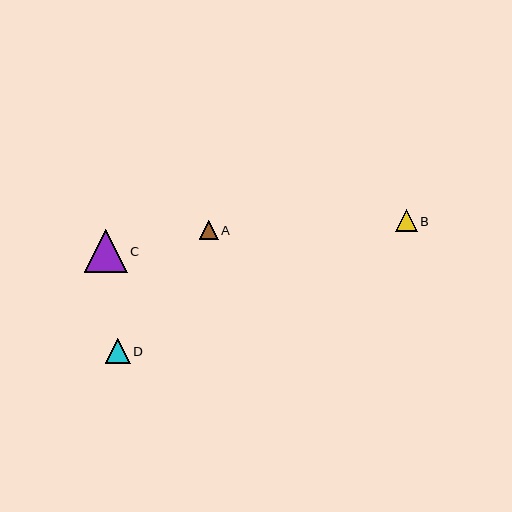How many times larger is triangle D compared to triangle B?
Triangle D is approximately 1.2 times the size of triangle B.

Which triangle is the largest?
Triangle C is the largest with a size of approximately 43 pixels.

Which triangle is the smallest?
Triangle A is the smallest with a size of approximately 19 pixels.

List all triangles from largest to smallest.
From largest to smallest: C, D, B, A.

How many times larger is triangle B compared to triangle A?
Triangle B is approximately 1.1 times the size of triangle A.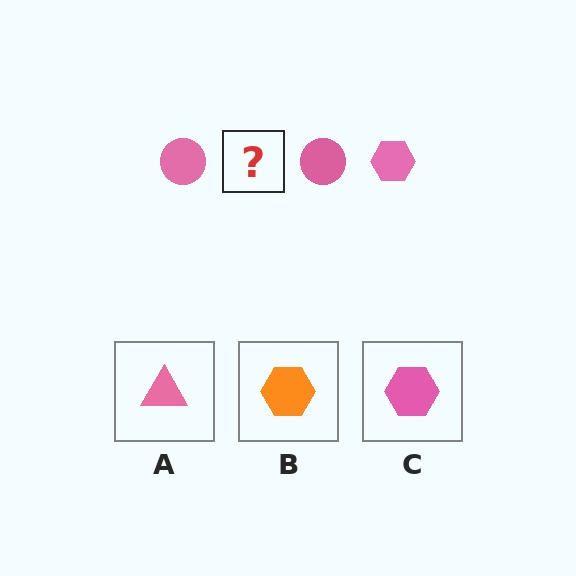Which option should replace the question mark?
Option C.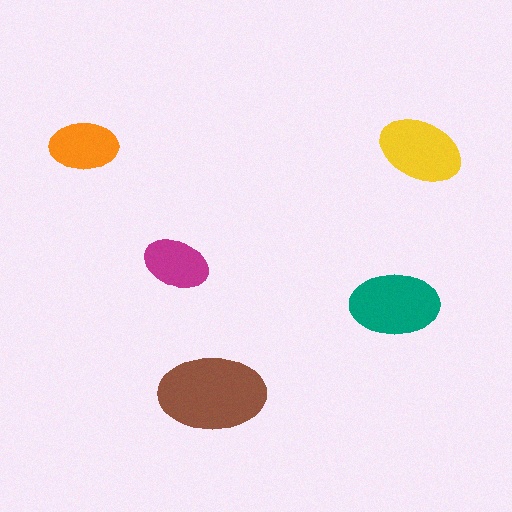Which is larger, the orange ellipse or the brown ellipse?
The brown one.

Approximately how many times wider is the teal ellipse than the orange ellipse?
About 1.5 times wider.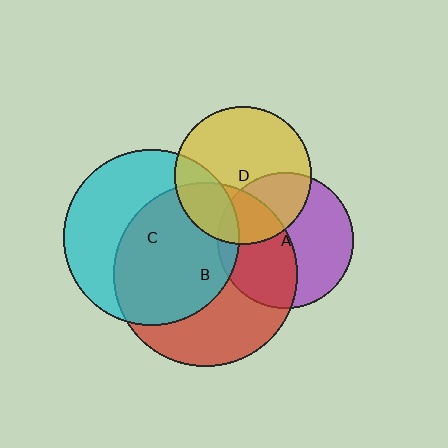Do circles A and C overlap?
Yes.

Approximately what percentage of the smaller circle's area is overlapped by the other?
Approximately 10%.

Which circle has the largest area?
Circle B (red).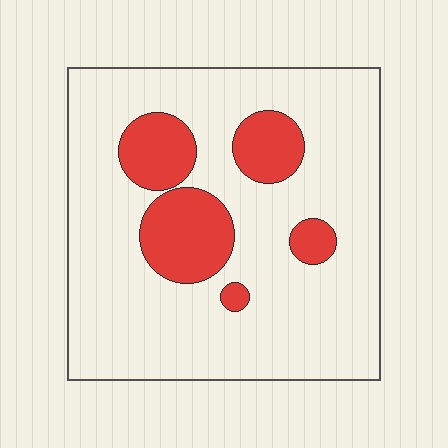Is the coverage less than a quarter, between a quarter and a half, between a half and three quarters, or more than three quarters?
Less than a quarter.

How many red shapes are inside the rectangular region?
5.